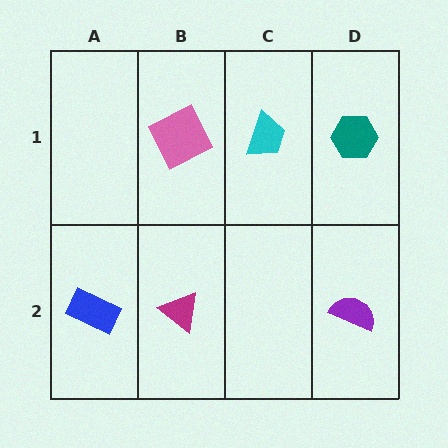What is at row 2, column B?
A magenta triangle.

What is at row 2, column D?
A purple semicircle.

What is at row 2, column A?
A blue rectangle.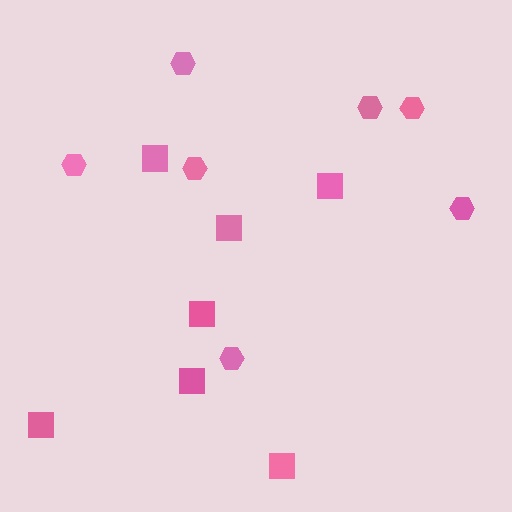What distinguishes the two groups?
There are 2 groups: one group of hexagons (7) and one group of squares (7).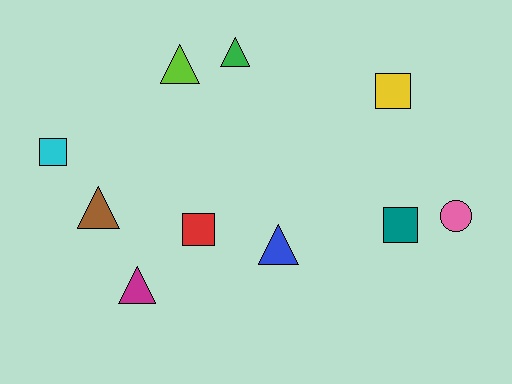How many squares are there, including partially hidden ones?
There are 4 squares.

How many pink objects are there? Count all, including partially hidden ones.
There is 1 pink object.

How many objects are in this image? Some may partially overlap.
There are 10 objects.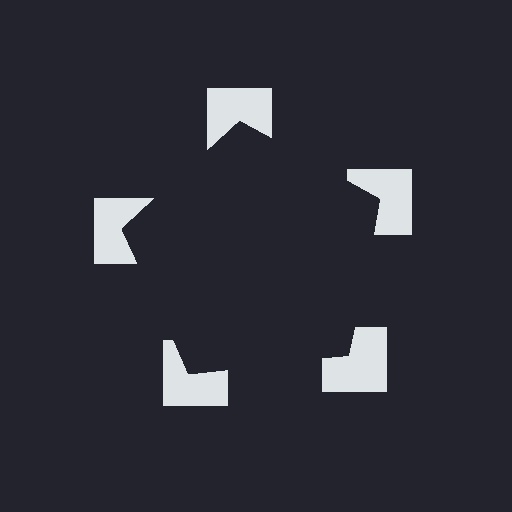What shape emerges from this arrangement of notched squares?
An illusory pentagon — its edges are inferred from the aligned wedge cuts in the notched squares, not physically drawn.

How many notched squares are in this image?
There are 5 — one at each vertex of the illusory pentagon.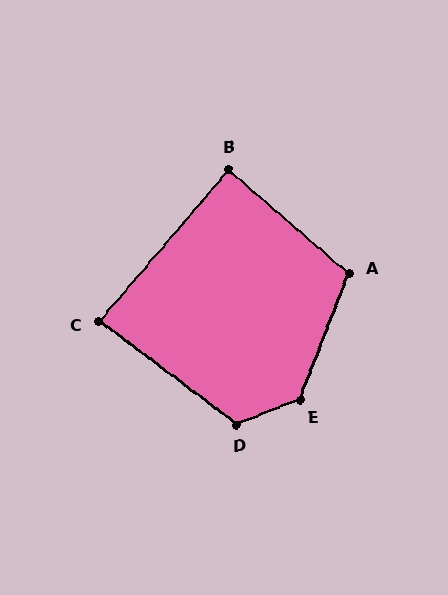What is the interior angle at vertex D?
Approximately 122 degrees (obtuse).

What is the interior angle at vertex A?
Approximately 109 degrees (obtuse).